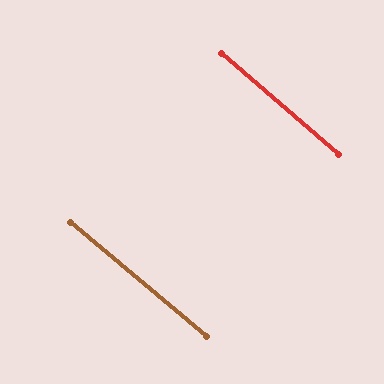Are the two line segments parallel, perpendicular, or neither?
Parallel — their directions differ by only 0.7°.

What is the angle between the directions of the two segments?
Approximately 1 degree.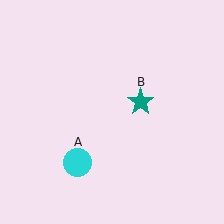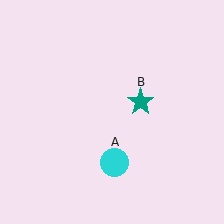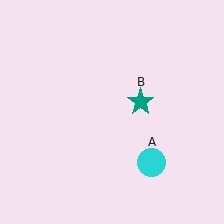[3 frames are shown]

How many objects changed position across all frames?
1 object changed position: cyan circle (object A).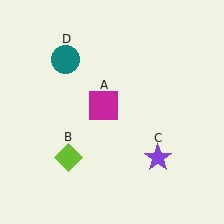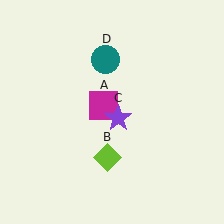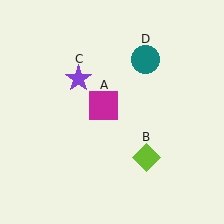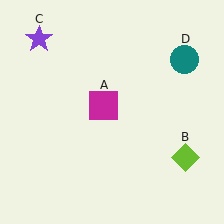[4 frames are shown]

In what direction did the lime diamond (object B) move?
The lime diamond (object B) moved right.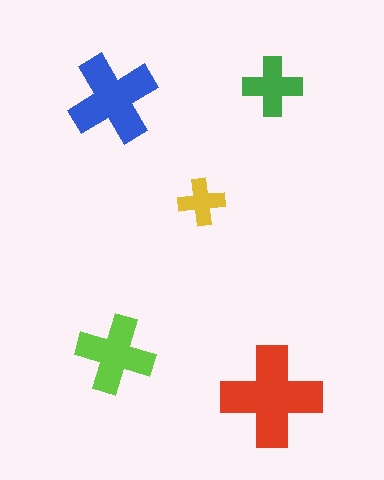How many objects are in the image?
There are 5 objects in the image.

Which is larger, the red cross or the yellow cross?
The red one.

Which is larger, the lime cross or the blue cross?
The blue one.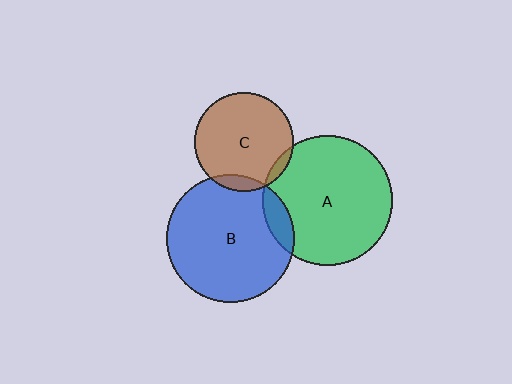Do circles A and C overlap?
Yes.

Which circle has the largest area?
Circle A (green).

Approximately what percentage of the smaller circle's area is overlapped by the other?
Approximately 5%.